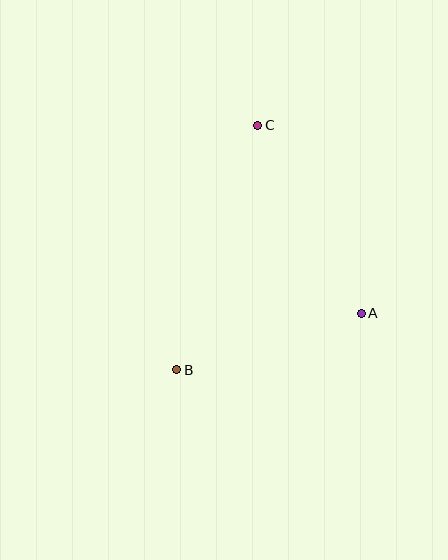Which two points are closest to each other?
Points A and B are closest to each other.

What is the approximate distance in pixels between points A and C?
The distance between A and C is approximately 215 pixels.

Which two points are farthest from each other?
Points B and C are farthest from each other.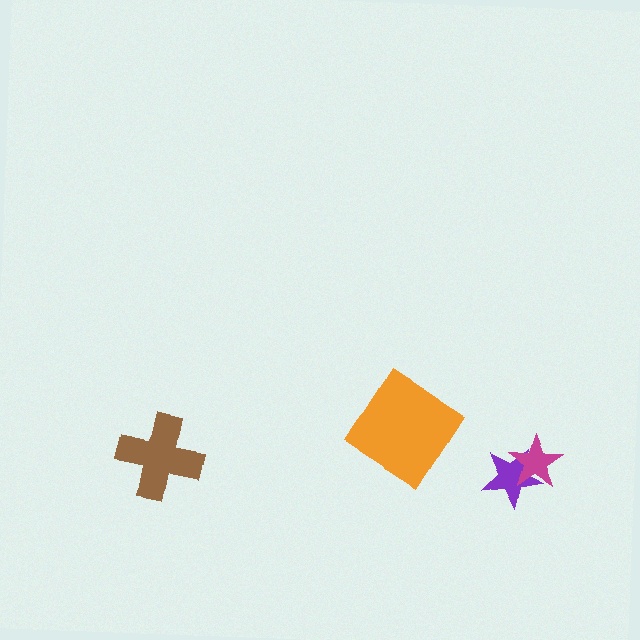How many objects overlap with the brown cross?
0 objects overlap with the brown cross.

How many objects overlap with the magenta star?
1 object overlaps with the magenta star.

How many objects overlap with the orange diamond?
0 objects overlap with the orange diamond.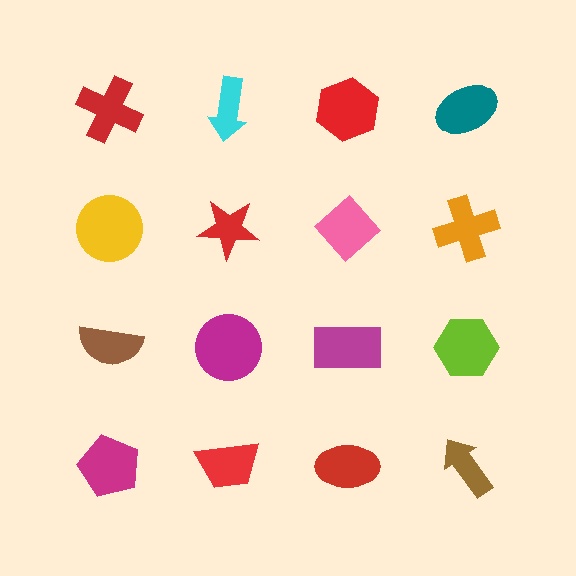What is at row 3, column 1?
A brown semicircle.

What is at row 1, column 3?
A red hexagon.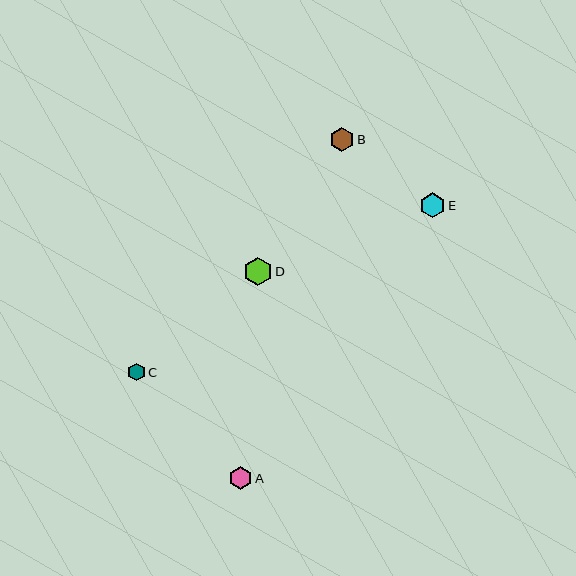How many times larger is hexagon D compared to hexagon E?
Hexagon D is approximately 1.1 times the size of hexagon E.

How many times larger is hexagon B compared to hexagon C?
Hexagon B is approximately 1.4 times the size of hexagon C.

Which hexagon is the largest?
Hexagon D is the largest with a size of approximately 28 pixels.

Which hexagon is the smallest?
Hexagon C is the smallest with a size of approximately 18 pixels.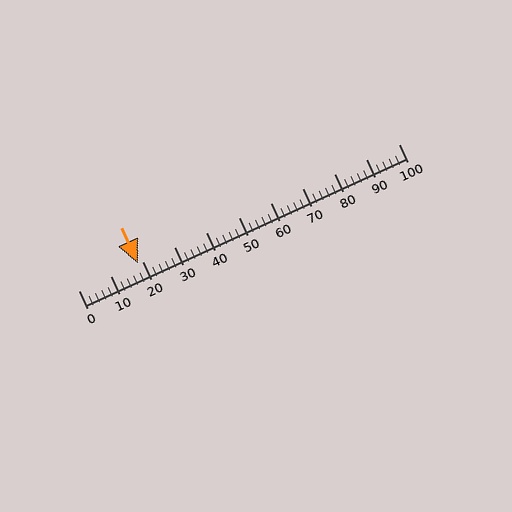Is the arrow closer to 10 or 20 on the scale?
The arrow is closer to 20.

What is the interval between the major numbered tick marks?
The major tick marks are spaced 10 units apart.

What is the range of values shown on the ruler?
The ruler shows values from 0 to 100.